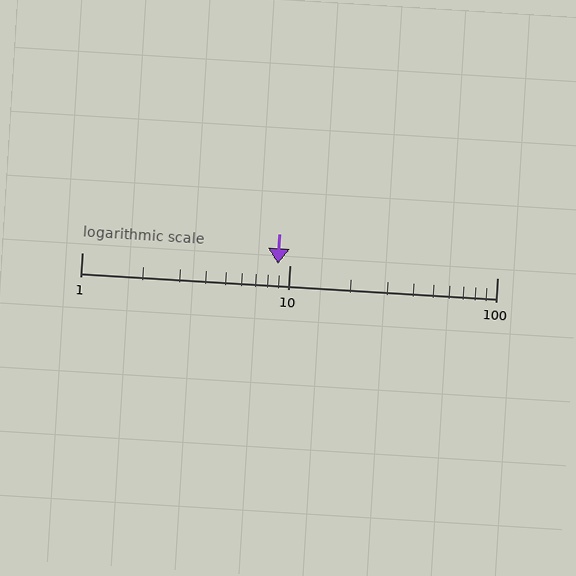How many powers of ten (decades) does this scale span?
The scale spans 2 decades, from 1 to 100.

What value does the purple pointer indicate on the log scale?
The pointer indicates approximately 8.8.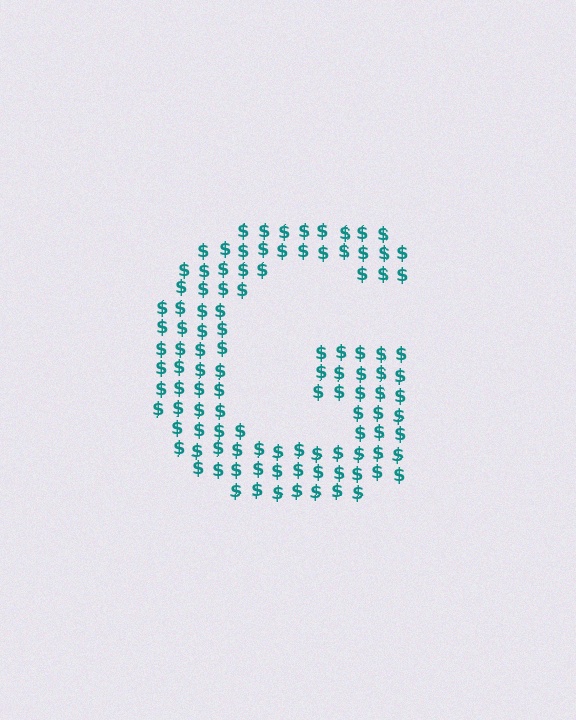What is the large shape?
The large shape is the letter G.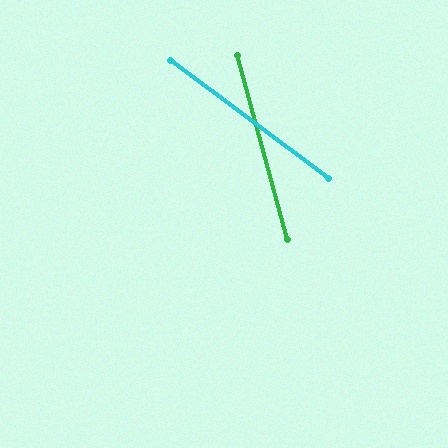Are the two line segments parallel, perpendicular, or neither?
Neither parallel nor perpendicular — they differ by about 38°.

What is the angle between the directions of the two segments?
Approximately 38 degrees.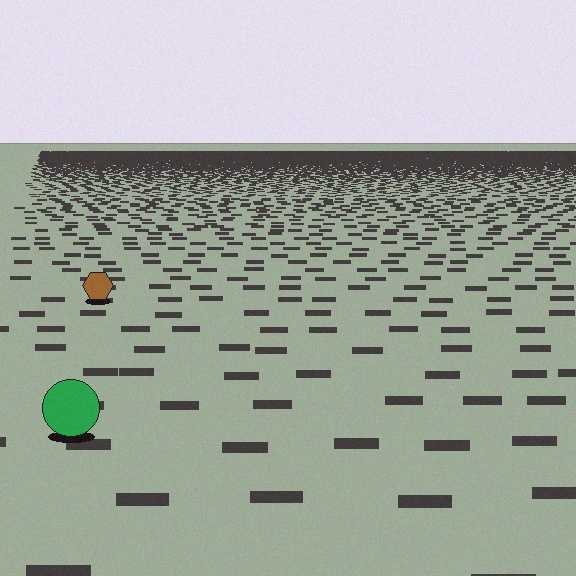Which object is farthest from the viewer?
The brown hexagon is farthest from the viewer. It appears smaller and the ground texture around it is denser.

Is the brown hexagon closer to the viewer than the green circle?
No. The green circle is closer — you can tell from the texture gradient: the ground texture is coarser near it.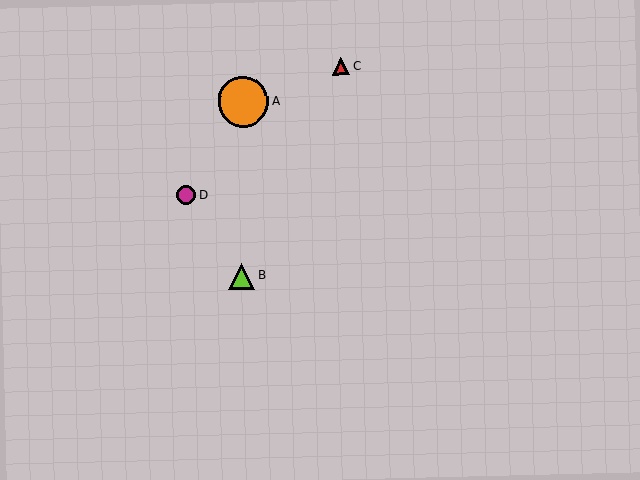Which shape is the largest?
The orange circle (labeled A) is the largest.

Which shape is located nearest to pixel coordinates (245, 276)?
The lime triangle (labeled B) at (241, 276) is nearest to that location.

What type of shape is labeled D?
Shape D is a magenta circle.